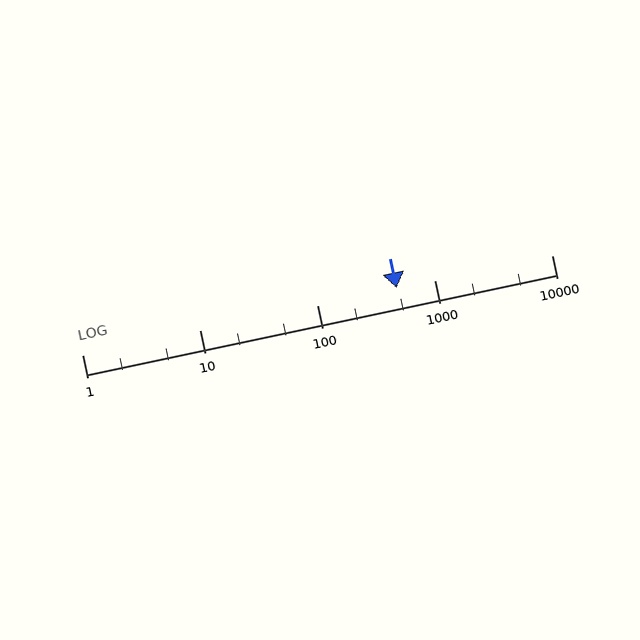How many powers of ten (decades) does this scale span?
The scale spans 4 decades, from 1 to 10000.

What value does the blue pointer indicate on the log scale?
The pointer indicates approximately 480.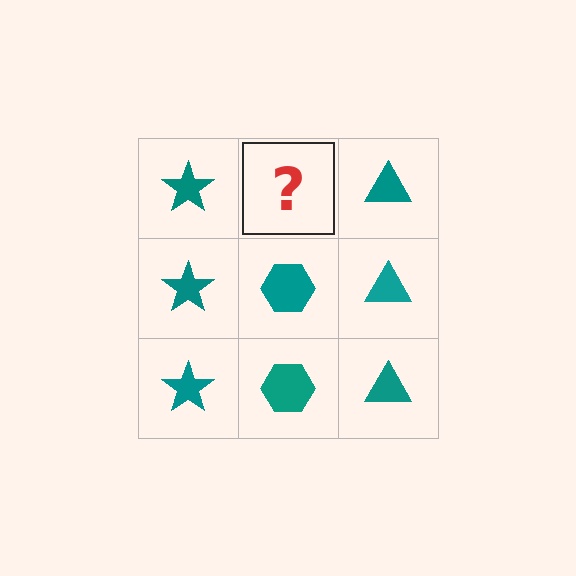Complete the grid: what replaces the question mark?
The question mark should be replaced with a teal hexagon.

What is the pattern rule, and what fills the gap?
The rule is that each column has a consistent shape. The gap should be filled with a teal hexagon.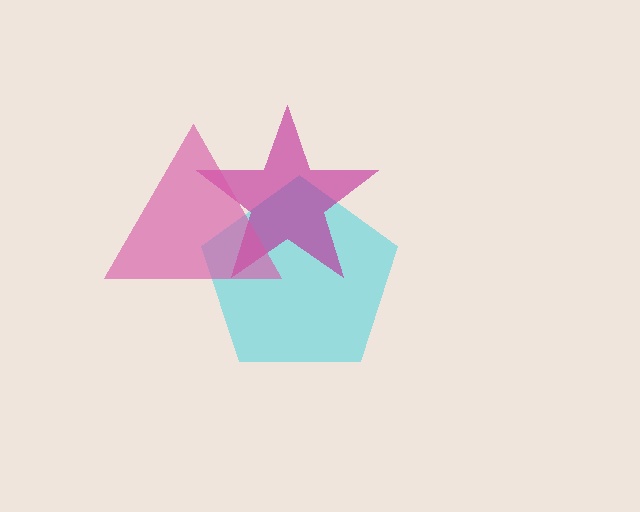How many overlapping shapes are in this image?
There are 3 overlapping shapes in the image.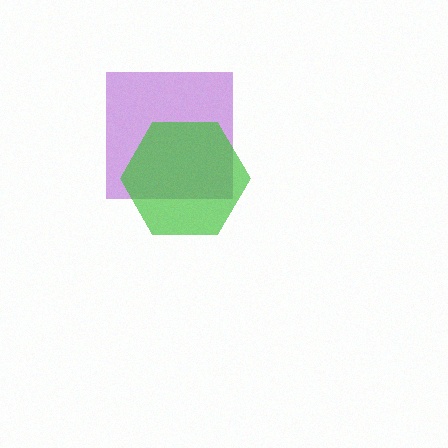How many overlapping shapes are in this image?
There are 2 overlapping shapes in the image.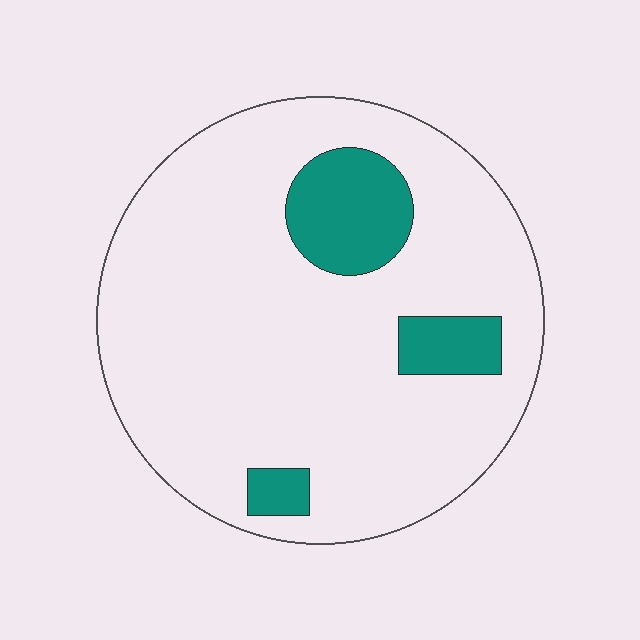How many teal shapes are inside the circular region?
3.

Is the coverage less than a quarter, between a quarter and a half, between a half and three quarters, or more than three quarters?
Less than a quarter.